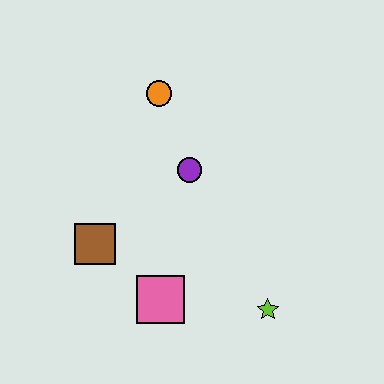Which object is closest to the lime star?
The pink square is closest to the lime star.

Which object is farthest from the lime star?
The orange circle is farthest from the lime star.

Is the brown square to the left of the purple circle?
Yes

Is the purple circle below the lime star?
No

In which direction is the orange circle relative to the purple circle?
The orange circle is above the purple circle.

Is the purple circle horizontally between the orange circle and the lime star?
Yes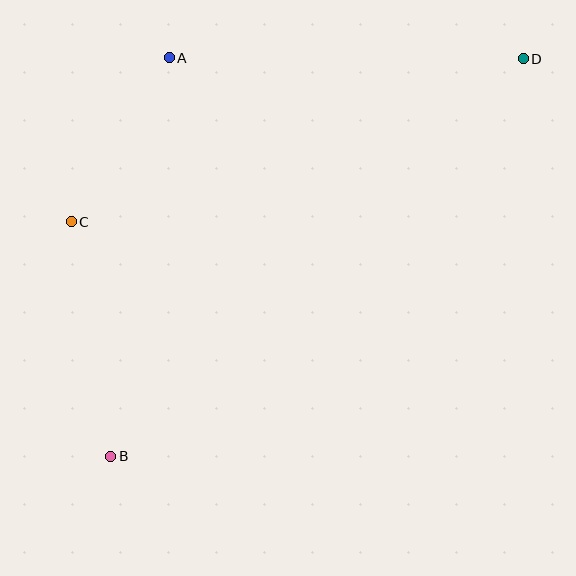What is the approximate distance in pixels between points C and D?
The distance between C and D is approximately 481 pixels.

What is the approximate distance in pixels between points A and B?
The distance between A and B is approximately 403 pixels.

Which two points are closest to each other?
Points A and C are closest to each other.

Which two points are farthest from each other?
Points B and D are farthest from each other.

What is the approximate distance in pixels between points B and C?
The distance between B and C is approximately 237 pixels.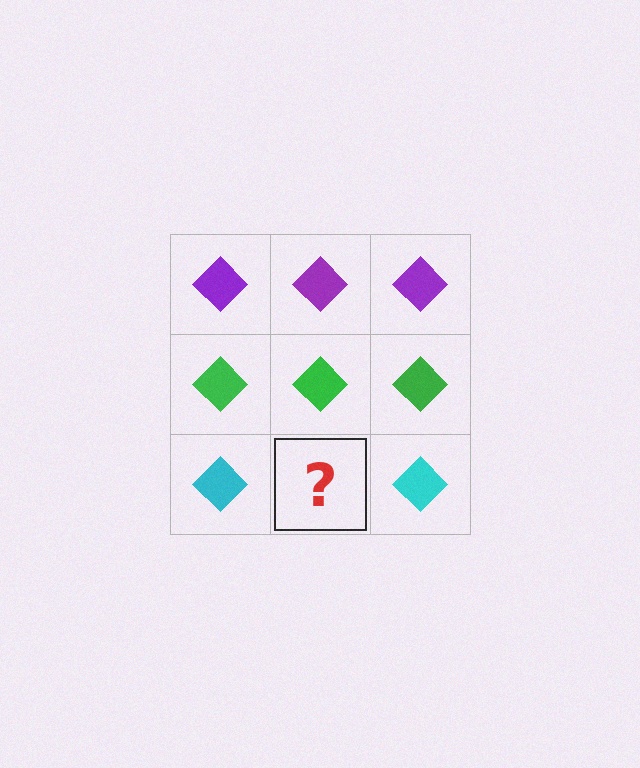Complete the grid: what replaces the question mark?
The question mark should be replaced with a cyan diamond.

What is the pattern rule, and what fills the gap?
The rule is that each row has a consistent color. The gap should be filled with a cyan diamond.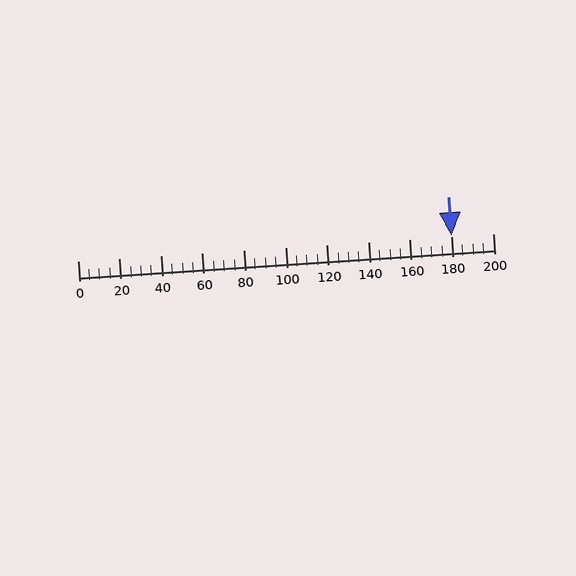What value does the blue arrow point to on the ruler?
The blue arrow points to approximately 180.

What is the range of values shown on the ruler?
The ruler shows values from 0 to 200.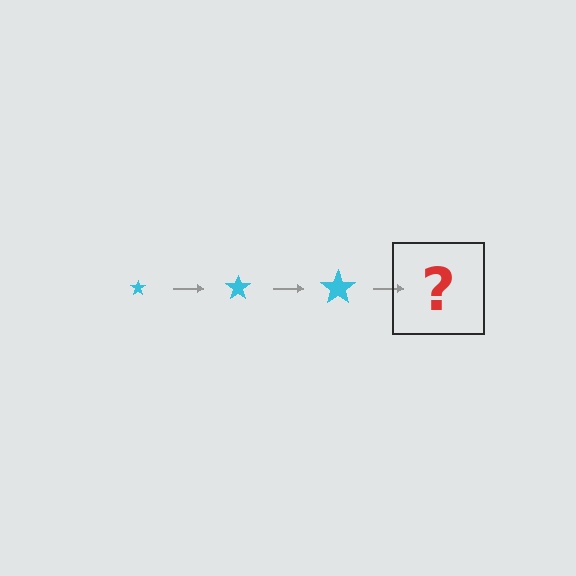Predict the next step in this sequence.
The next step is a cyan star, larger than the previous one.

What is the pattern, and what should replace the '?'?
The pattern is that the star gets progressively larger each step. The '?' should be a cyan star, larger than the previous one.